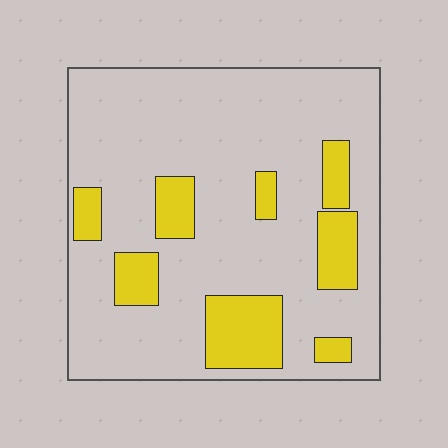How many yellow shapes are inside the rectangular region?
8.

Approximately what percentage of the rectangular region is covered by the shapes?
Approximately 20%.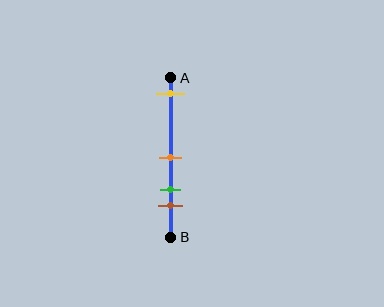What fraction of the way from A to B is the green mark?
The green mark is approximately 70% (0.7) of the way from A to B.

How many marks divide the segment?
There are 4 marks dividing the segment.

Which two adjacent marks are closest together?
The green and brown marks are the closest adjacent pair.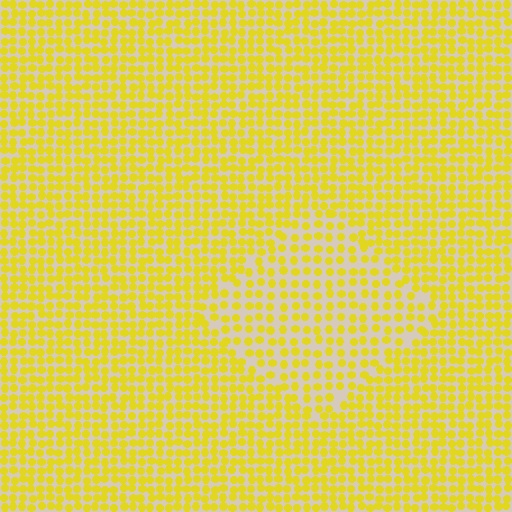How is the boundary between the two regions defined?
The boundary is defined by a change in element density (approximately 1.6x ratio). All elements are the same color, size, and shape.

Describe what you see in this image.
The image contains small yellow elements arranged at two different densities. A diamond-shaped region is visible where the elements are less densely packed than the surrounding area.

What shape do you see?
I see a diamond.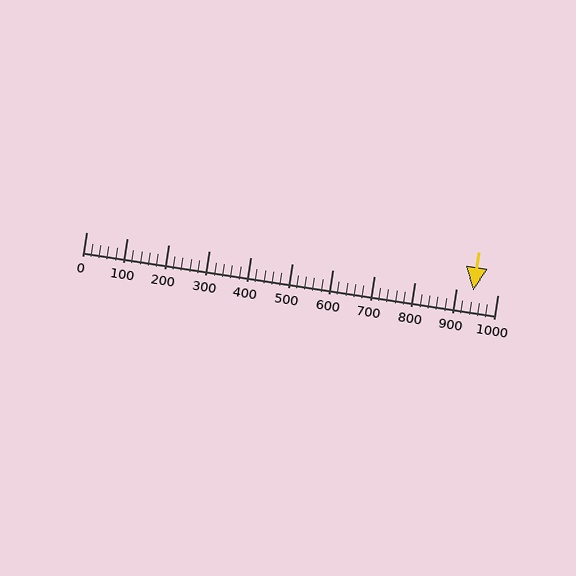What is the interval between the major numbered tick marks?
The major tick marks are spaced 100 units apart.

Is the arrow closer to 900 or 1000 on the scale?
The arrow is closer to 900.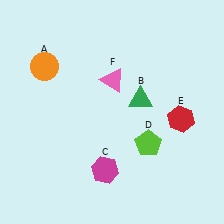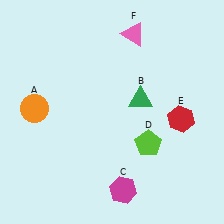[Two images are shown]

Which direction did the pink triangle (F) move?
The pink triangle (F) moved up.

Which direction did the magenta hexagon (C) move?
The magenta hexagon (C) moved down.